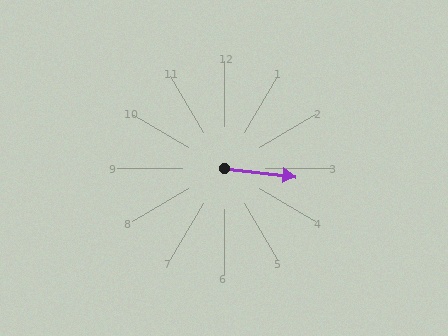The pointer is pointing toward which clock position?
Roughly 3 o'clock.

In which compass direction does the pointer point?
East.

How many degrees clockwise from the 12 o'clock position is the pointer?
Approximately 97 degrees.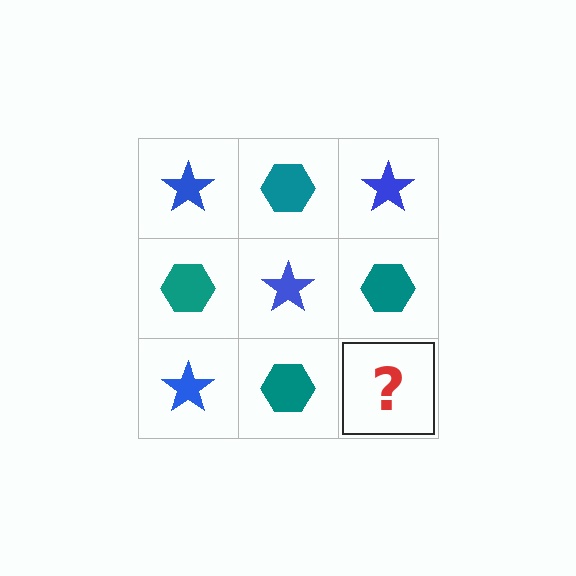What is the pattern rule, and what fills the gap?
The rule is that it alternates blue star and teal hexagon in a checkerboard pattern. The gap should be filled with a blue star.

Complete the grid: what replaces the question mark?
The question mark should be replaced with a blue star.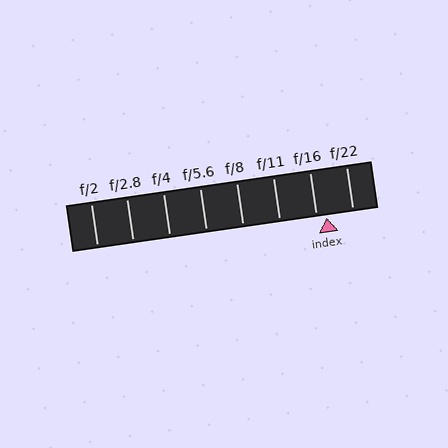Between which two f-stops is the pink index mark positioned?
The index mark is between f/16 and f/22.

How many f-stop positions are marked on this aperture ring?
There are 8 f-stop positions marked.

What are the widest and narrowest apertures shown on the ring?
The widest aperture shown is f/2 and the narrowest is f/22.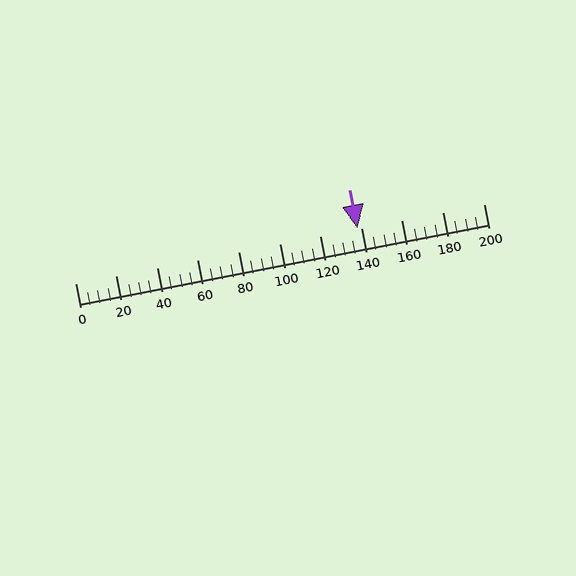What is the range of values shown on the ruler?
The ruler shows values from 0 to 200.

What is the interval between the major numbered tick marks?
The major tick marks are spaced 20 units apart.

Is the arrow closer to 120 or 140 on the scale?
The arrow is closer to 140.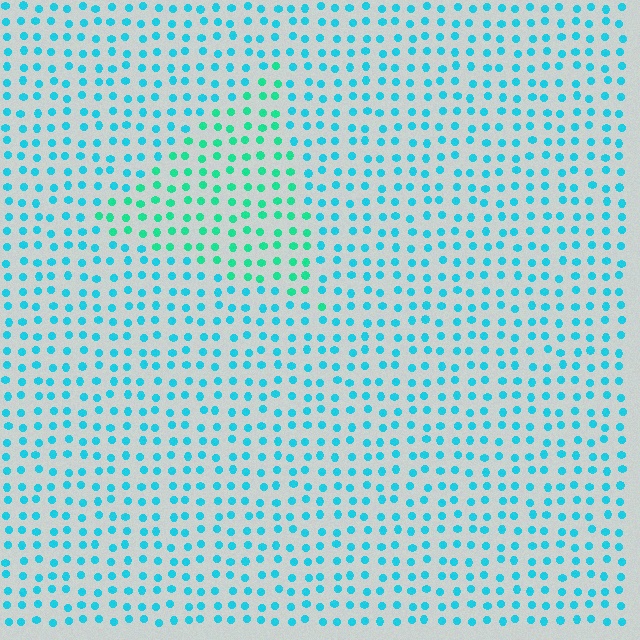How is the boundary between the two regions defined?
The boundary is defined purely by a slight shift in hue (about 31 degrees). Spacing, size, and orientation are identical on both sides.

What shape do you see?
I see a triangle.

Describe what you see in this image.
The image is filled with small cyan elements in a uniform arrangement. A triangle-shaped region is visible where the elements are tinted to a slightly different hue, forming a subtle color boundary.